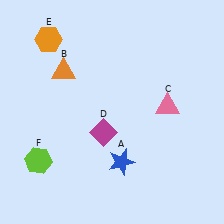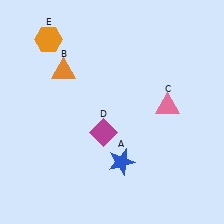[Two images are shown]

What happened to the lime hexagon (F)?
The lime hexagon (F) was removed in Image 2. It was in the bottom-left area of Image 1.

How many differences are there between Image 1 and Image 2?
There is 1 difference between the two images.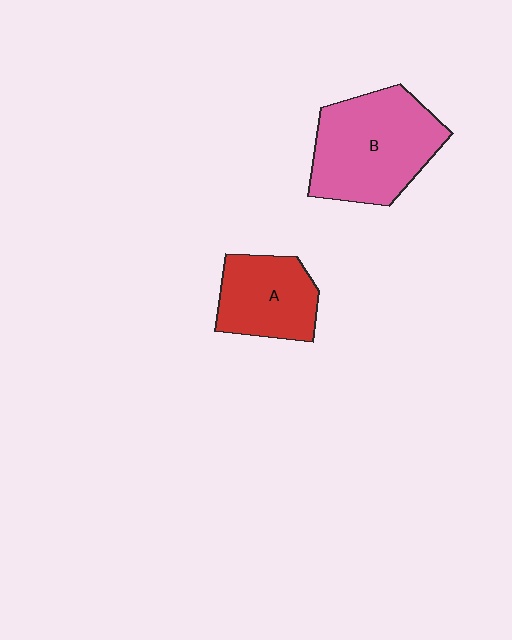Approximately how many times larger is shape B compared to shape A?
Approximately 1.6 times.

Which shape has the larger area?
Shape B (pink).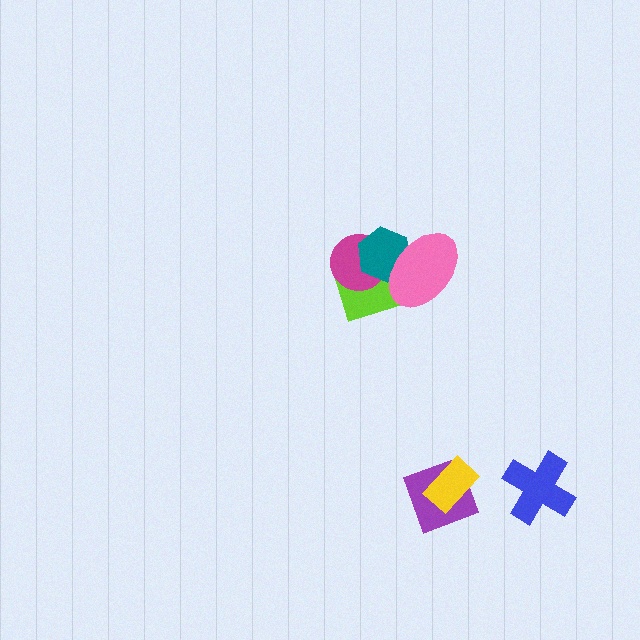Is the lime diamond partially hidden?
Yes, it is partially covered by another shape.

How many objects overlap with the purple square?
1 object overlaps with the purple square.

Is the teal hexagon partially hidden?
Yes, it is partially covered by another shape.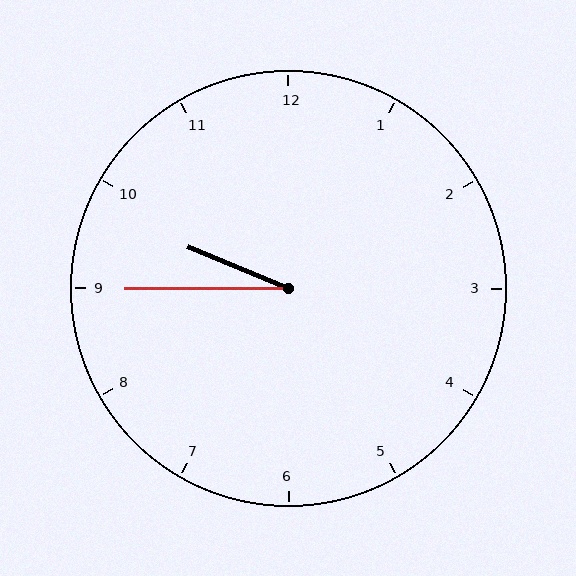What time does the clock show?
9:45.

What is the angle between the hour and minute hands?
Approximately 22 degrees.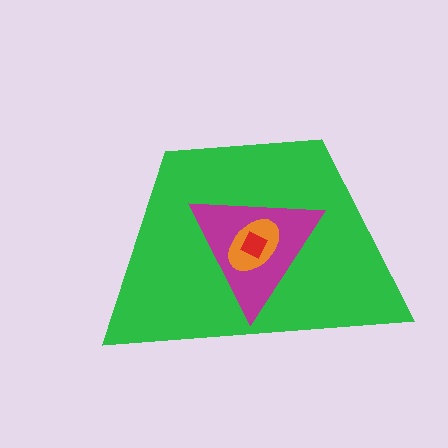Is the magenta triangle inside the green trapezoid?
Yes.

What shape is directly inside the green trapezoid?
The magenta triangle.